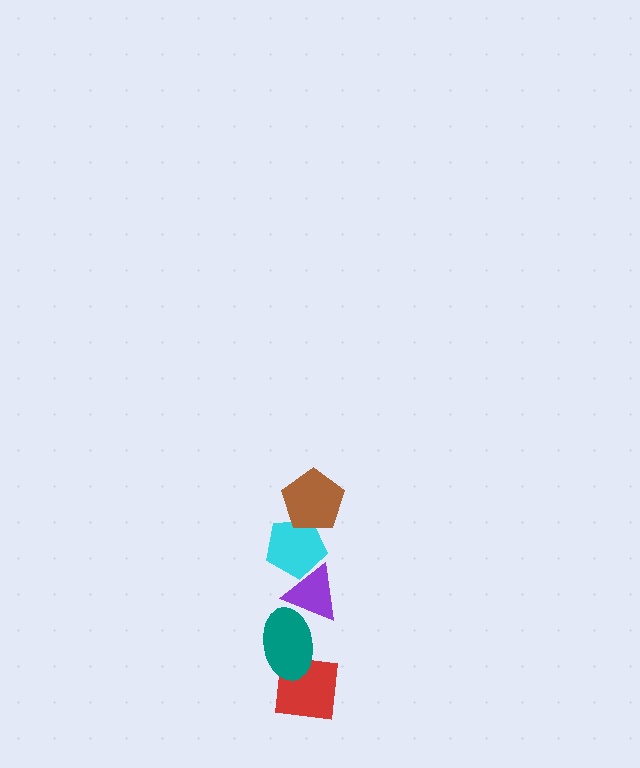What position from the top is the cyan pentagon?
The cyan pentagon is 2nd from the top.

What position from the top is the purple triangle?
The purple triangle is 3rd from the top.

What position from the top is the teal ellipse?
The teal ellipse is 4th from the top.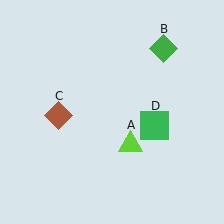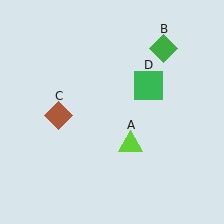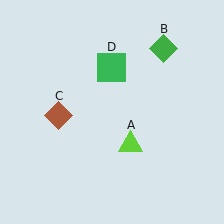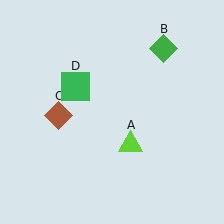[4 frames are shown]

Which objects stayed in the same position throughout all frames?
Lime triangle (object A) and green diamond (object B) and brown diamond (object C) remained stationary.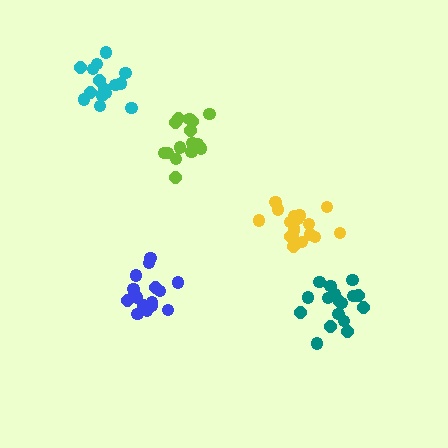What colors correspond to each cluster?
The clusters are colored: yellow, blue, teal, lime, cyan.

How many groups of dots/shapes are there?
There are 5 groups.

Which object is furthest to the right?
The teal cluster is rightmost.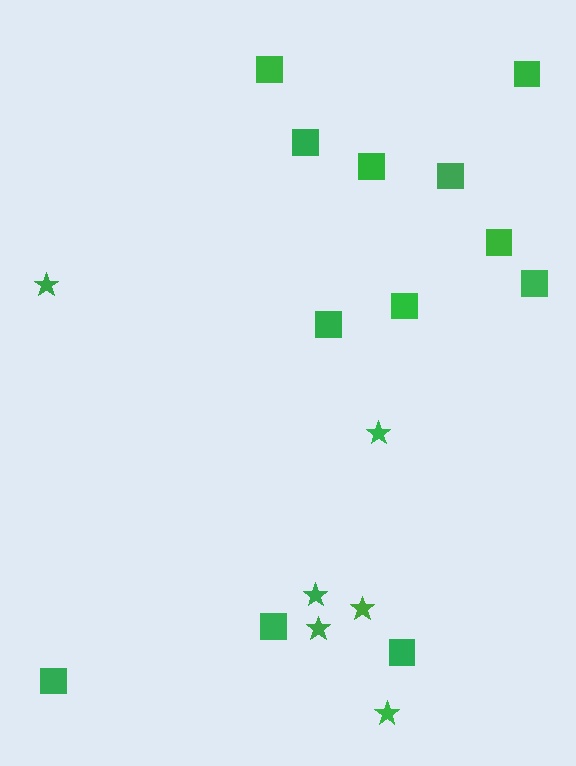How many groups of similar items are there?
There are 2 groups: one group of stars (6) and one group of squares (12).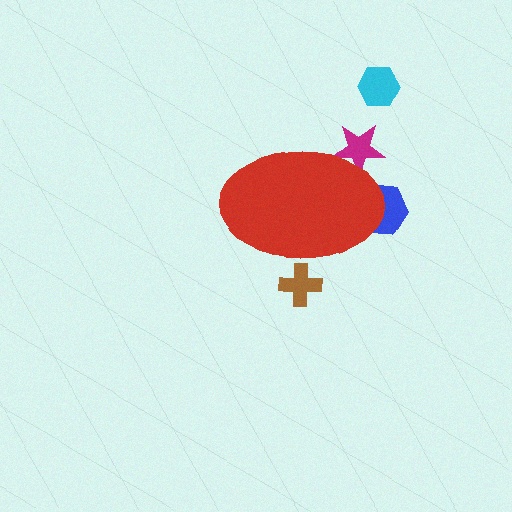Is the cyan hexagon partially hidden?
No, the cyan hexagon is fully visible.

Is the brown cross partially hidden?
Yes, the brown cross is partially hidden behind the red ellipse.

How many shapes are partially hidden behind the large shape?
3 shapes are partially hidden.